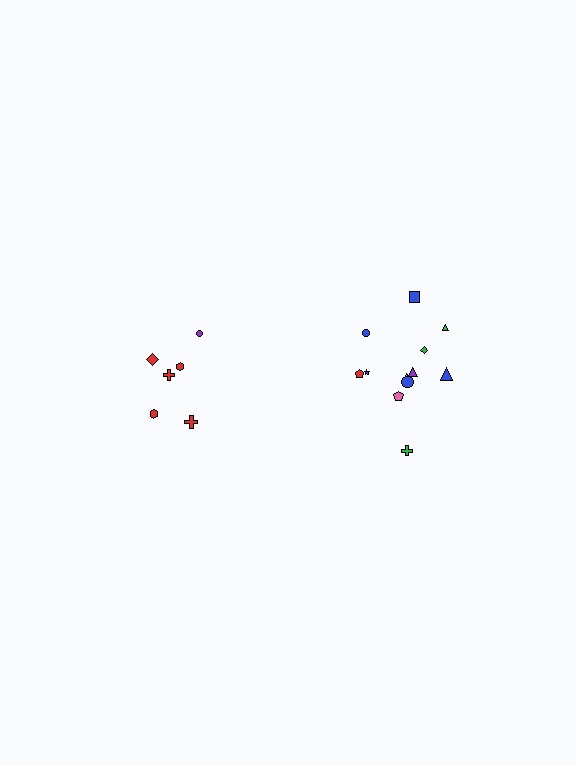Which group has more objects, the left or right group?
The right group.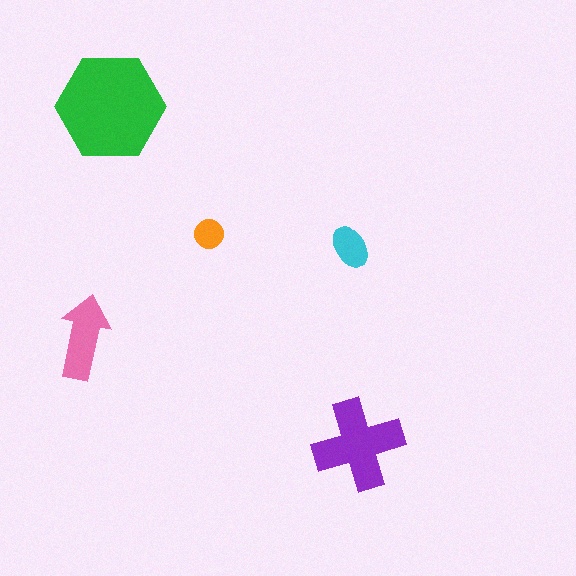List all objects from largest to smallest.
The green hexagon, the purple cross, the pink arrow, the cyan ellipse, the orange circle.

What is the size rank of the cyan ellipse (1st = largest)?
4th.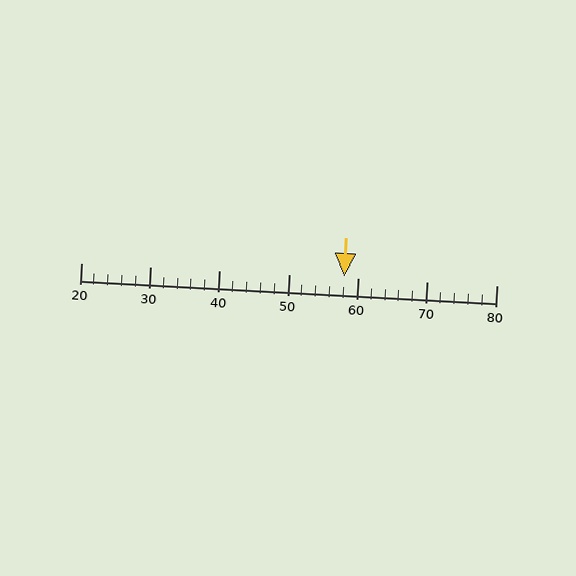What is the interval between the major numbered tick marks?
The major tick marks are spaced 10 units apart.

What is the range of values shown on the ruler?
The ruler shows values from 20 to 80.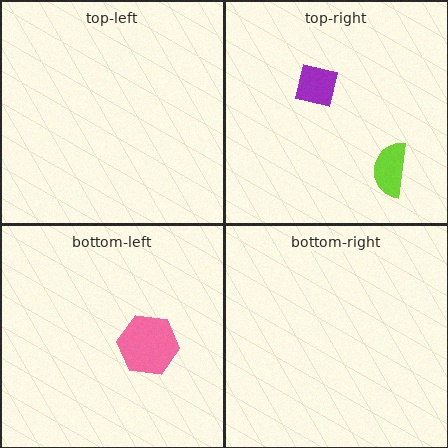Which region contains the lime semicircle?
The top-right region.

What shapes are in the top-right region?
The purple square, the lime semicircle.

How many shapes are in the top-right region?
2.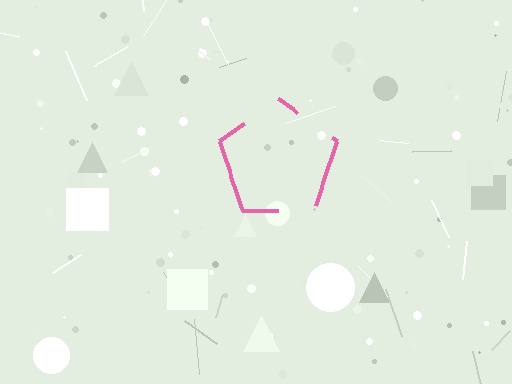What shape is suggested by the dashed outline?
The dashed outline suggests a pentagon.